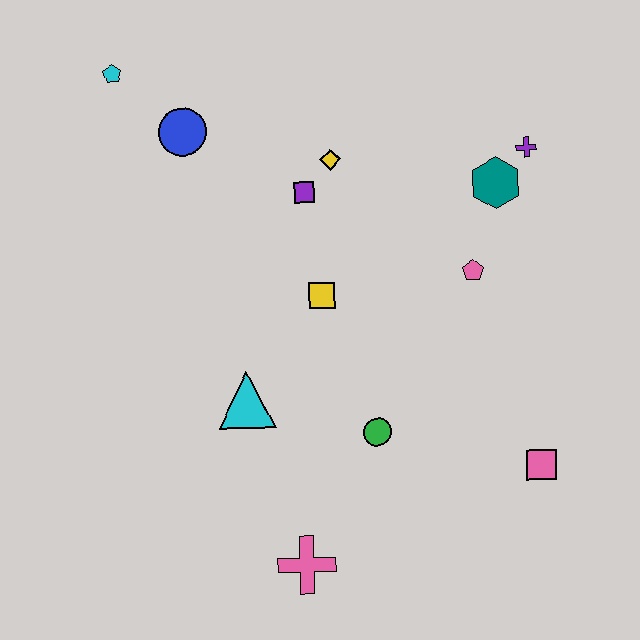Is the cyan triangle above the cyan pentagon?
No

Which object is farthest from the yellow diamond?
The pink cross is farthest from the yellow diamond.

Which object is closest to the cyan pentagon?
The blue circle is closest to the cyan pentagon.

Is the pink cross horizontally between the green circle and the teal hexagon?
No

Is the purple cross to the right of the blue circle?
Yes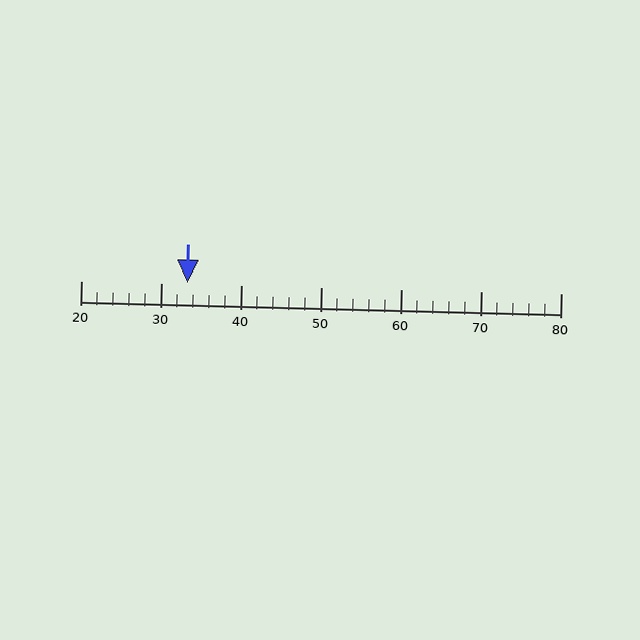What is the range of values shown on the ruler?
The ruler shows values from 20 to 80.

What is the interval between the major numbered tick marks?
The major tick marks are spaced 10 units apart.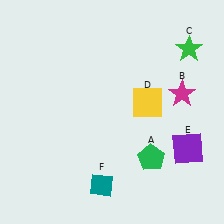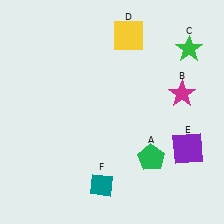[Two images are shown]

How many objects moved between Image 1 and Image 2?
1 object moved between the two images.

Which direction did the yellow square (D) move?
The yellow square (D) moved up.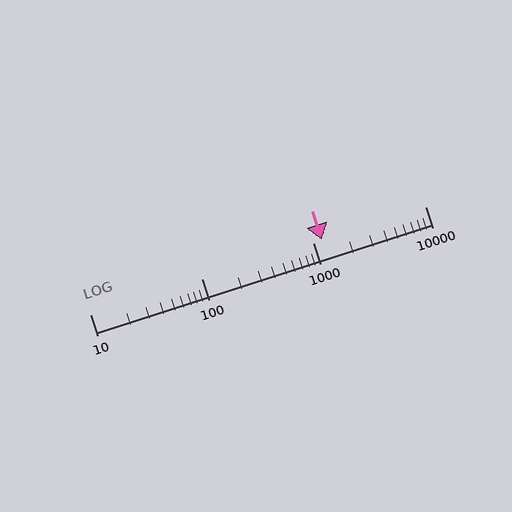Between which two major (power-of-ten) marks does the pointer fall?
The pointer is between 1000 and 10000.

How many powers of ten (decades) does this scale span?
The scale spans 3 decades, from 10 to 10000.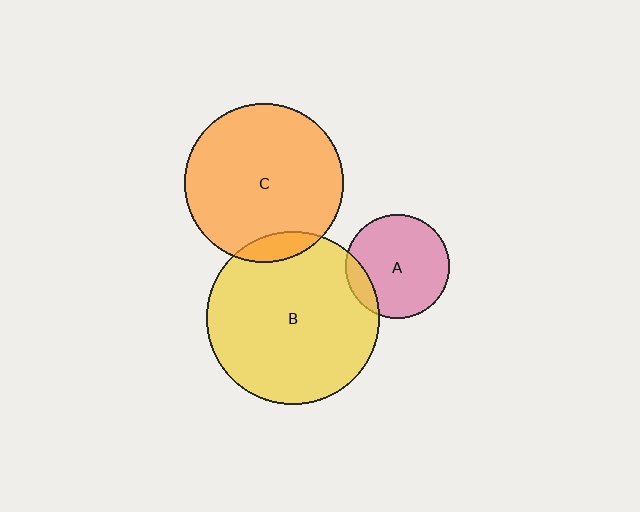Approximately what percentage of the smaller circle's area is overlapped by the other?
Approximately 15%.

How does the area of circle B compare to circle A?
Approximately 2.8 times.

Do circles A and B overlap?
Yes.